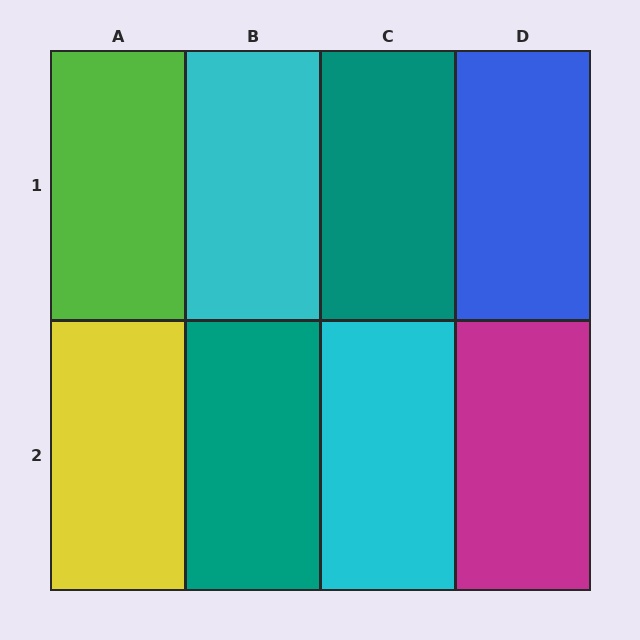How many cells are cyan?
2 cells are cyan.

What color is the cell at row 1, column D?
Blue.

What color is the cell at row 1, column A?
Lime.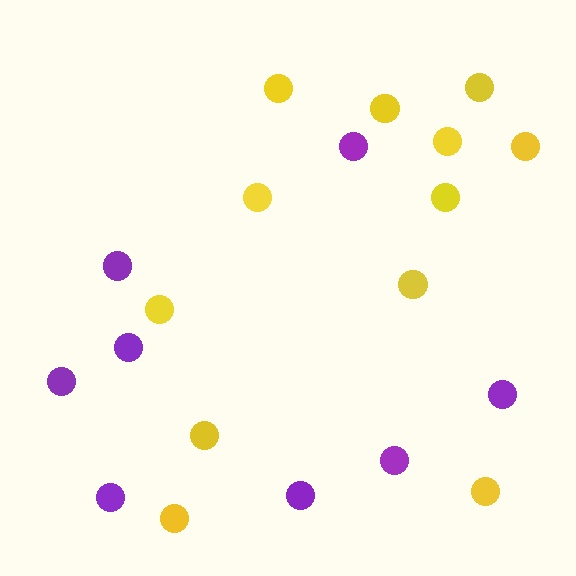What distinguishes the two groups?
There are 2 groups: one group of yellow circles (12) and one group of purple circles (8).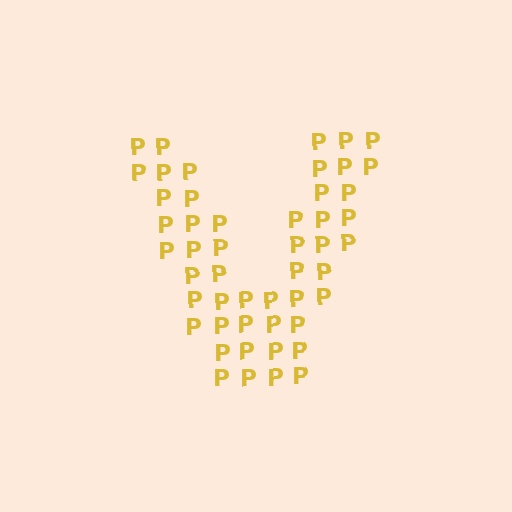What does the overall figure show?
The overall figure shows the letter V.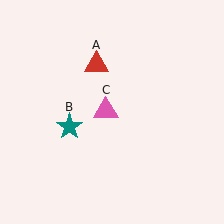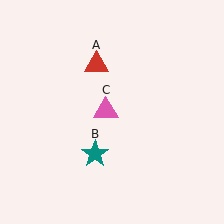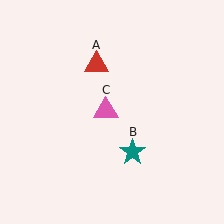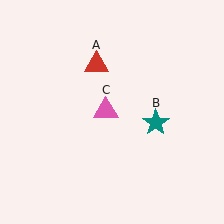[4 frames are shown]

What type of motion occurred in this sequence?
The teal star (object B) rotated counterclockwise around the center of the scene.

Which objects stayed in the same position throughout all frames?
Red triangle (object A) and pink triangle (object C) remained stationary.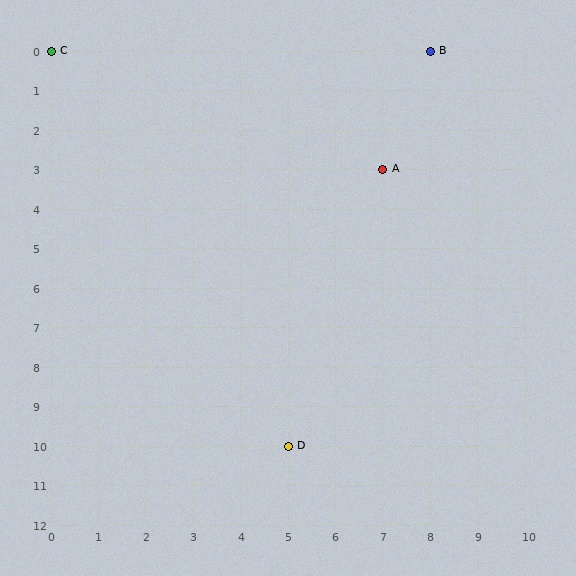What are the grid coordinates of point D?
Point D is at grid coordinates (5, 10).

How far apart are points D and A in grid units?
Points D and A are 2 columns and 7 rows apart (about 7.3 grid units diagonally).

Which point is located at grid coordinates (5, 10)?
Point D is at (5, 10).